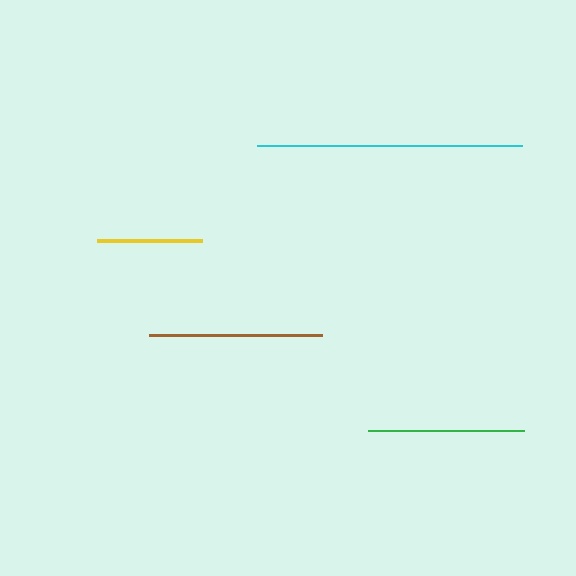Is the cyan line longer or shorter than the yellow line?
The cyan line is longer than the yellow line.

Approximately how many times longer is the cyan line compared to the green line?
The cyan line is approximately 1.7 times the length of the green line.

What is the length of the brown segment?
The brown segment is approximately 173 pixels long.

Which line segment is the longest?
The cyan line is the longest at approximately 265 pixels.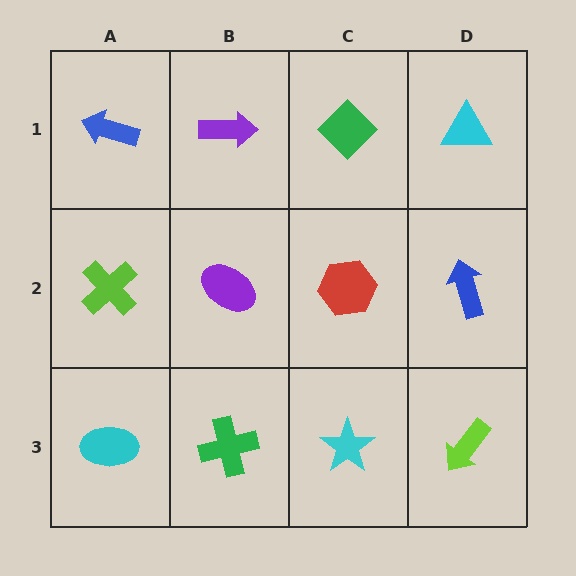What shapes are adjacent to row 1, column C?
A red hexagon (row 2, column C), a purple arrow (row 1, column B), a cyan triangle (row 1, column D).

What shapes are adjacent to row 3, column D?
A blue arrow (row 2, column D), a cyan star (row 3, column C).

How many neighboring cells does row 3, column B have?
3.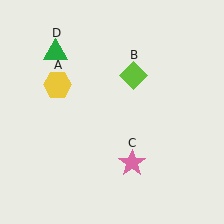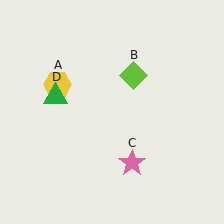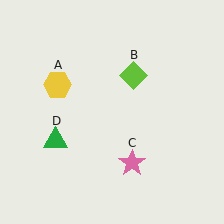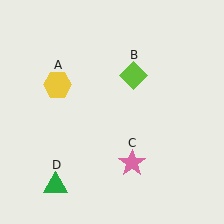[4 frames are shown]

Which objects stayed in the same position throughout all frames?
Yellow hexagon (object A) and lime diamond (object B) and pink star (object C) remained stationary.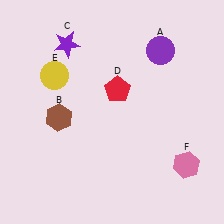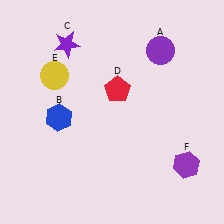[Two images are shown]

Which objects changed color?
B changed from brown to blue. F changed from pink to purple.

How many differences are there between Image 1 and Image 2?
There are 2 differences between the two images.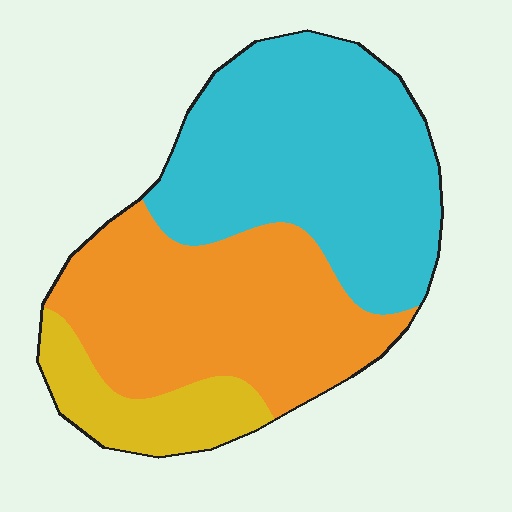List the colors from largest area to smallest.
From largest to smallest: cyan, orange, yellow.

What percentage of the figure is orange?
Orange takes up about two fifths (2/5) of the figure.